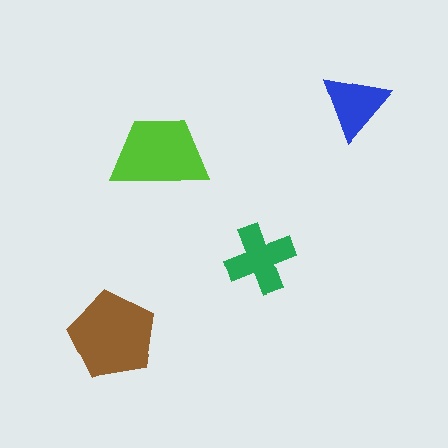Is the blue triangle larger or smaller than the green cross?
Smaller.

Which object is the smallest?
The blue triangle.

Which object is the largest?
The brown pentagon.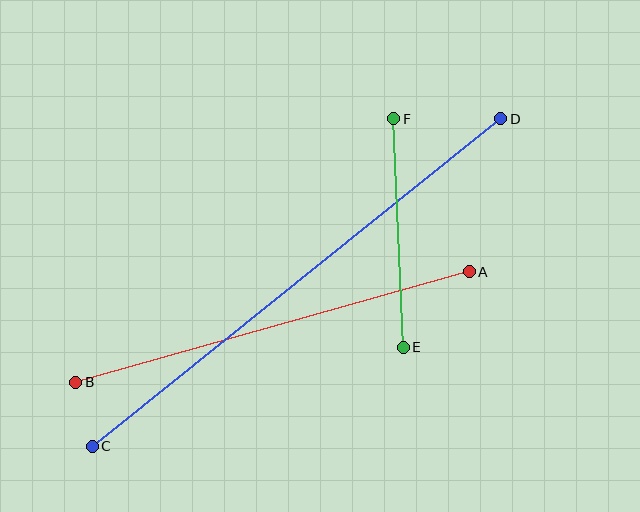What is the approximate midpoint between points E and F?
The midpoint is at approximately (398, 233) pixels.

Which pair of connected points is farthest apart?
Points C and D are farthest apart.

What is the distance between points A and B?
The distance is approximately 408 pixels.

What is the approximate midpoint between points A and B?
The midpoint is at approximately (272, 327) pixels.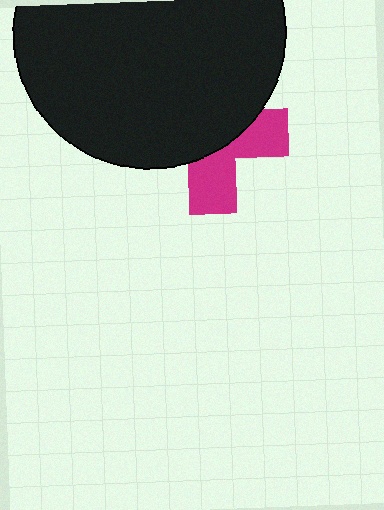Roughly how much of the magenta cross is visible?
A small part of it is visible (roughly 39%).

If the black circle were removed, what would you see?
You would see the complete magenta cross.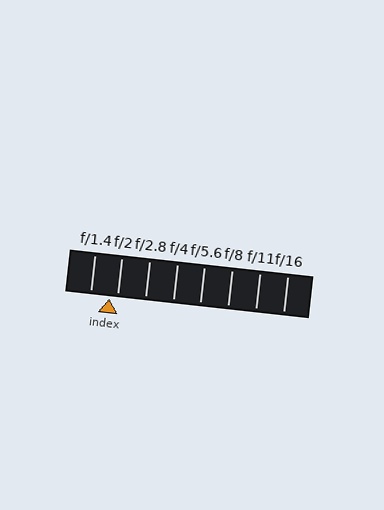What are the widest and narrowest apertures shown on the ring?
The widest aperture shown is f/1.4 and the narrowest is f/16.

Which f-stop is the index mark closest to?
The index mark is closest to f/2.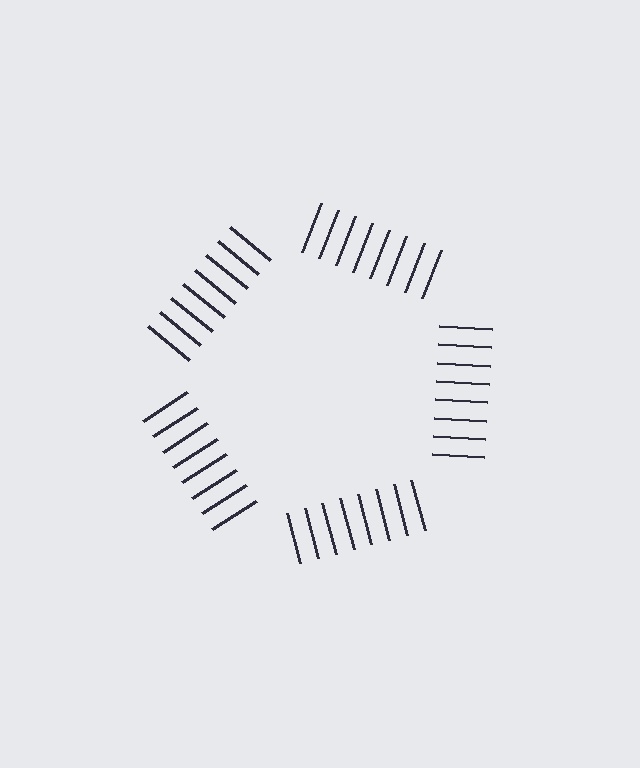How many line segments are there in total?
40 — 8 along each of the 5 edges.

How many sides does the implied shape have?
5 sides — the line-ends trace a pentagon.